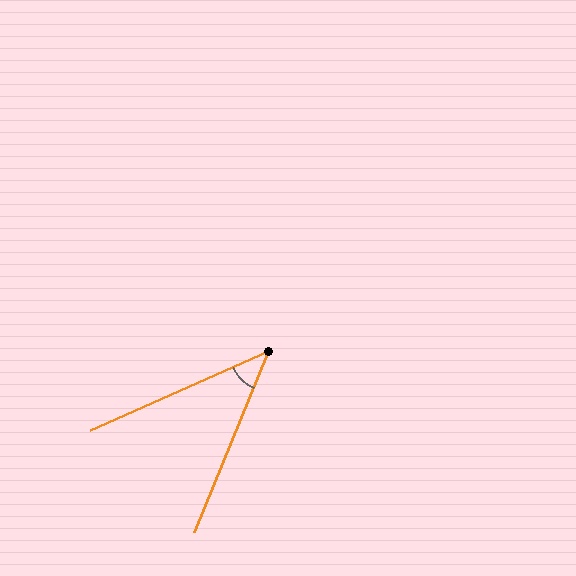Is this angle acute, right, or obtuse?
It is acute.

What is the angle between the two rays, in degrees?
Approximately 44 degrees.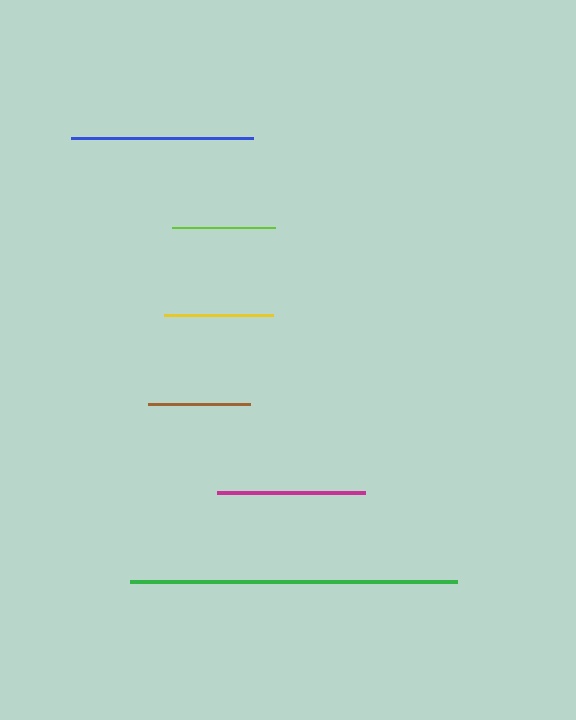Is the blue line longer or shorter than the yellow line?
The blue line is longer than the yellow line.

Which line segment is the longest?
The green line is the longest at approximately 327 pixels.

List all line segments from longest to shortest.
From longest to shortest: green, blue, magenta, yellow, lime, brown.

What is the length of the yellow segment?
The yellow segment is approximately 109 pixels long.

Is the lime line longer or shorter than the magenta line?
The magenta line is longer than the lime line.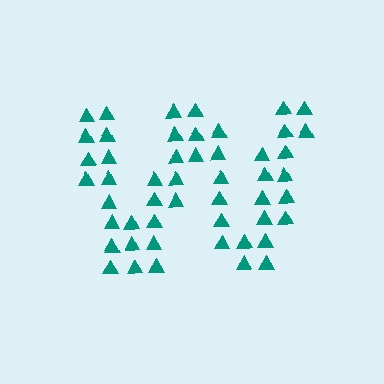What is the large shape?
The large shape is the letter W.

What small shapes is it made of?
It is made of small triangles.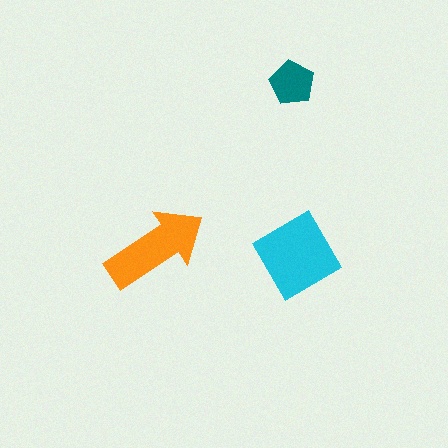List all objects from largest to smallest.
The cyan diamond, the orange arrow, the teal pentagon.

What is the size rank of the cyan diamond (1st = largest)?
1st.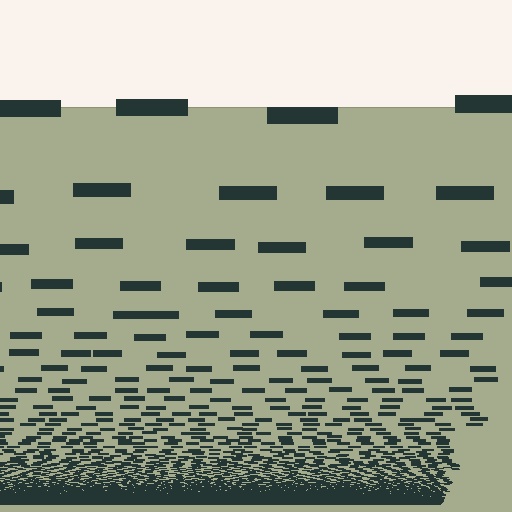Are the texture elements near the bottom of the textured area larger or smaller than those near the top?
Smaller. The gradient is inverted — elements near the bottom are smaller and denser.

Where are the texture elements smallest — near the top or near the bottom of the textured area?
Near the bottom.